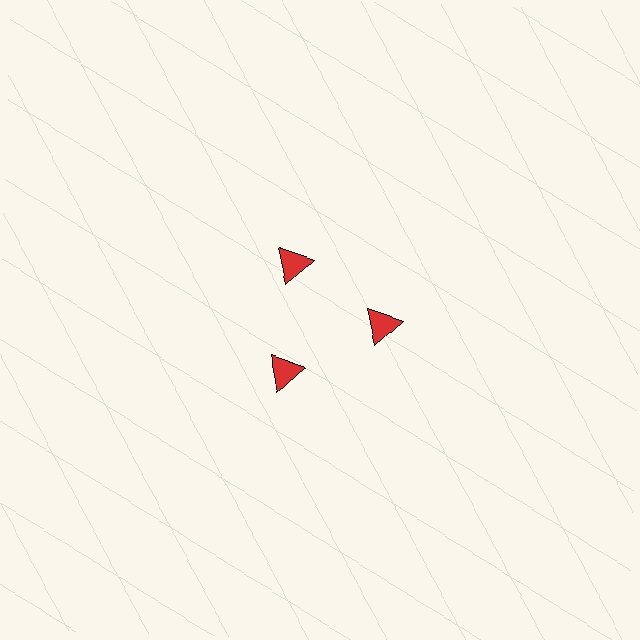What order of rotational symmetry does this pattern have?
This pattern has 3-fold rotational symmetry.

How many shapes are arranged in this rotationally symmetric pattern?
There are 3 shapes, arranged in 3 groups of 1.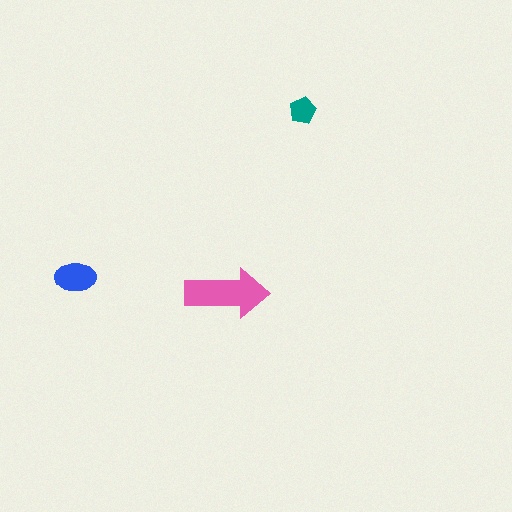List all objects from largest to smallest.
The pink arrow, the blue ellipse, the teal pentagon.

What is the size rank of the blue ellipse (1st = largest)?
2nd.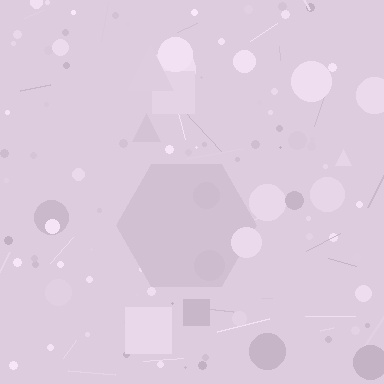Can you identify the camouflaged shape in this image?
The camouflaged shape is a hexagon.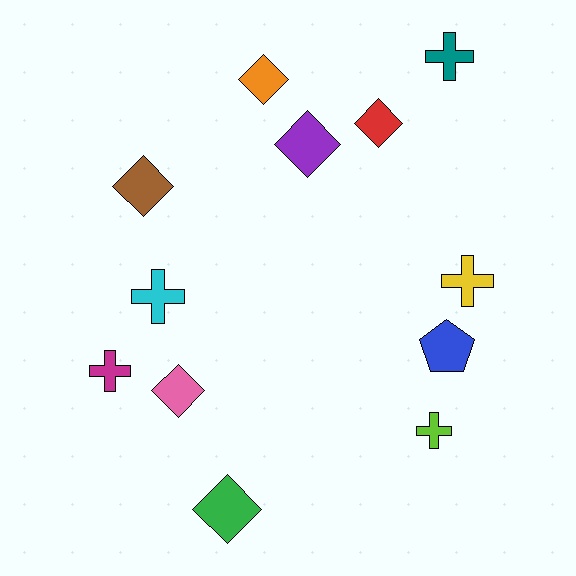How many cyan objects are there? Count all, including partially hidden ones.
There is 1 cyan object.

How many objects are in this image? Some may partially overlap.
There are 12 objects.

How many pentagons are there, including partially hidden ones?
There is 1 pentagon.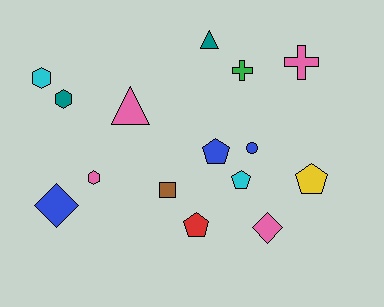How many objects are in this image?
There are 15 objects.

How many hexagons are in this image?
There are 3 hexagons.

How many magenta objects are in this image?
There are no magenta objects.